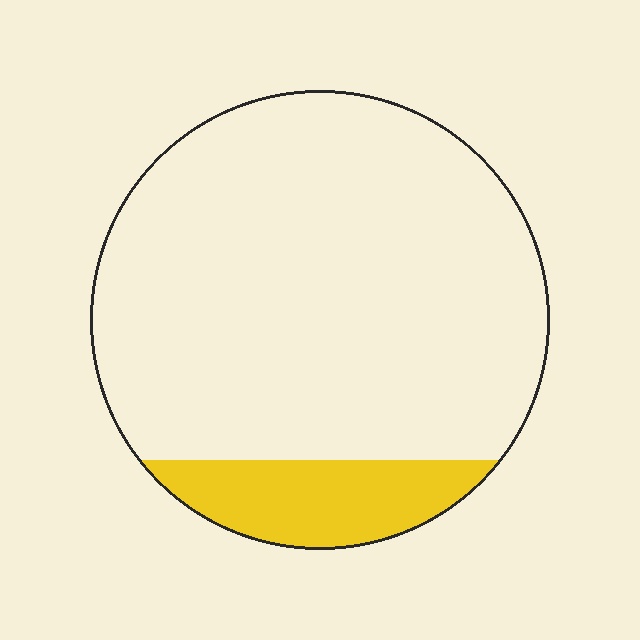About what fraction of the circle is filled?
About one eighth (1/8).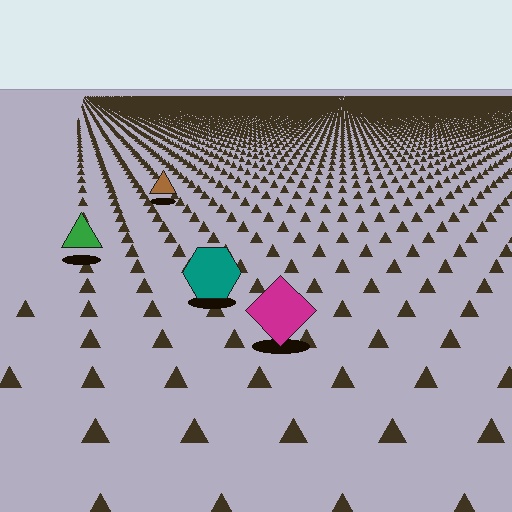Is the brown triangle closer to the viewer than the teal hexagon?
No. The teal hexagon is closer — you can tell from the texture gradient: the ground texture is coarser near it.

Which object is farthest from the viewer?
The brown triangle is farthest from the viewer. It appears smaller and the ground texture around it is denser.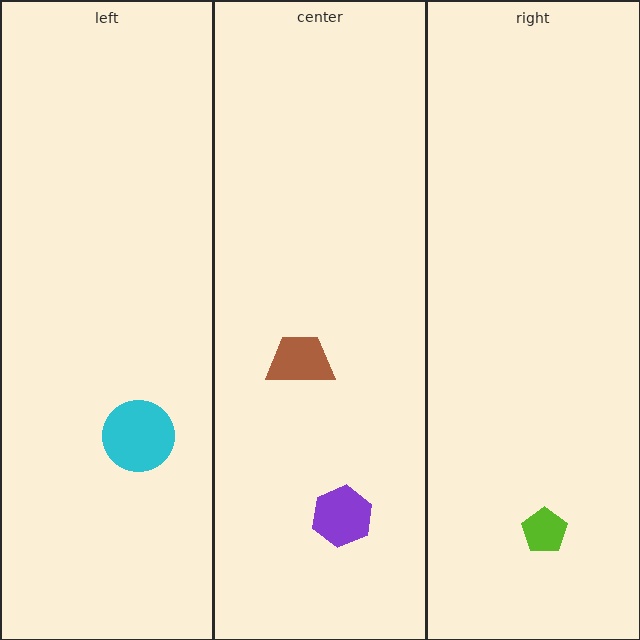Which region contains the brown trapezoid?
The center region.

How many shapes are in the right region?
1.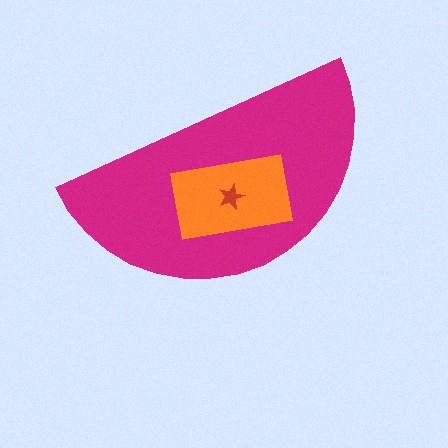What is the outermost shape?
The magenta semicircle.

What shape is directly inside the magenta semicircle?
The orange rectangle.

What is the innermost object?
The red star.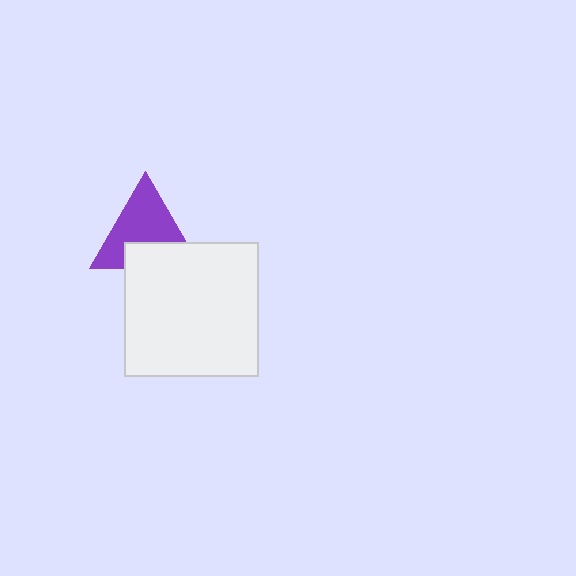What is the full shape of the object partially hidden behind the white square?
The partially hidden object is a purple triangle.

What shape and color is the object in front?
The object in front is a white square.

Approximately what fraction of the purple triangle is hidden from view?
Roughly 35% of the purple triangle is hidden behind the white square.